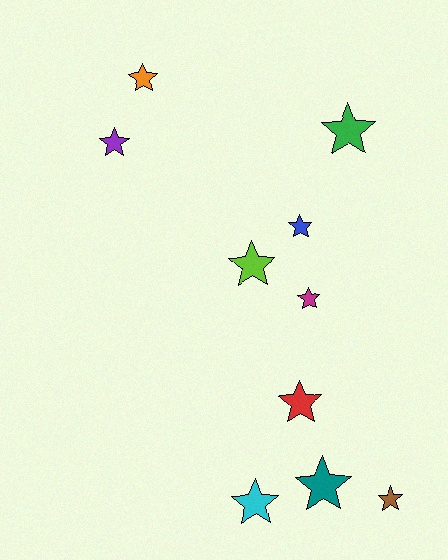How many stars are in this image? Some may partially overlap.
There are 10 stars.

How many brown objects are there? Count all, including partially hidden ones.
There is 1 brown object.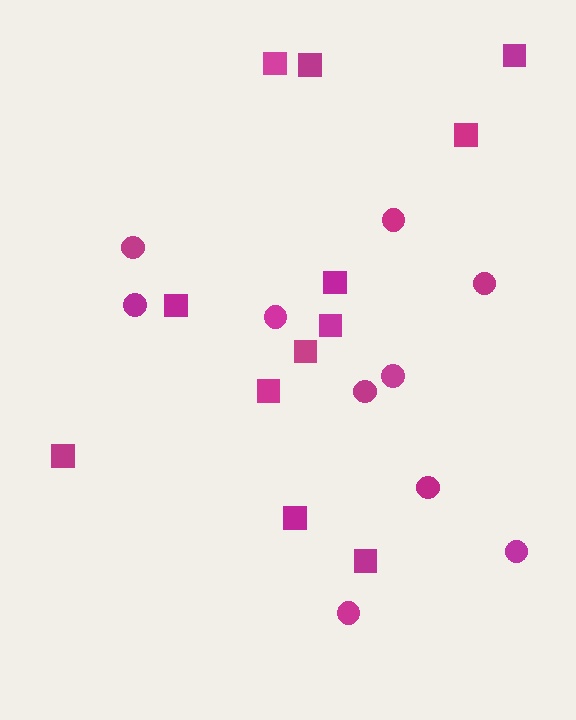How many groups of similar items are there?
There are 2 groups: one group of squares (12) and one group of circles (10).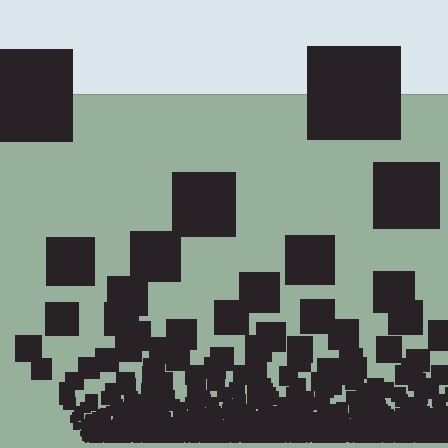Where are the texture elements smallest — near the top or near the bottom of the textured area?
Near the bottom.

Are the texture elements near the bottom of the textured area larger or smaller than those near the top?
Smaller. The gradient is inverted — elements near the bottom are smaller and denser.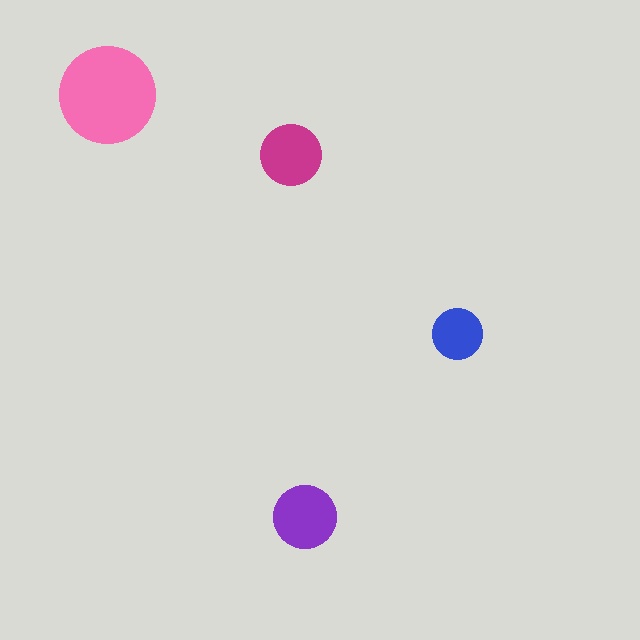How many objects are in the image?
There are 4 objects in the image.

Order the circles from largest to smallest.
the pink one, the purple one, the magenta one, the blue one.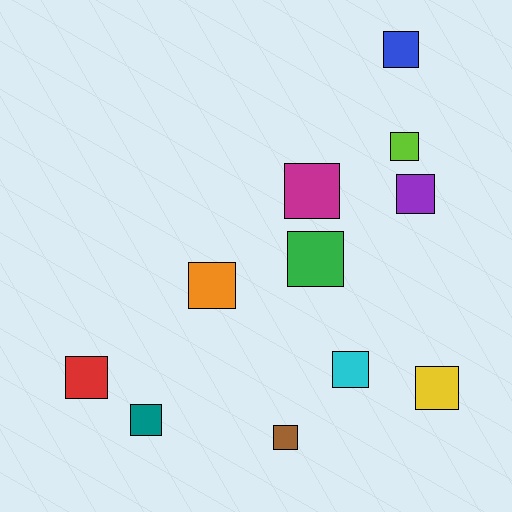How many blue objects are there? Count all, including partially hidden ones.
There is 1 blue object.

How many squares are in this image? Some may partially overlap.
There are 11 squares.